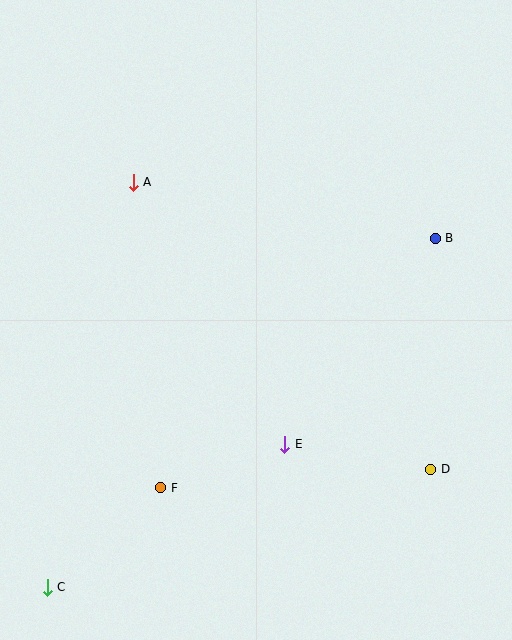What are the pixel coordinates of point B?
Point B is at (435, 238).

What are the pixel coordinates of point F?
Point F is at (161, 488).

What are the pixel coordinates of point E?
Point E is at (285, 444).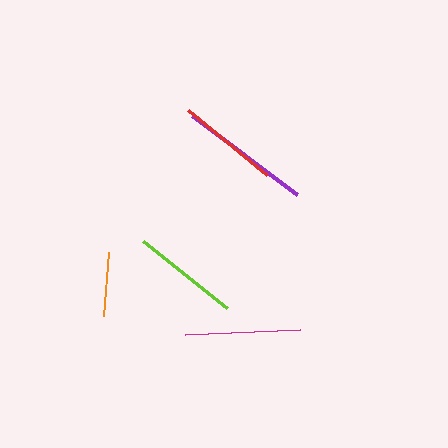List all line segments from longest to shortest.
From longest to shortest: purple, magenta, lime, red, orange.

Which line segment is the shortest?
The orange line is the shortest at approximately 64 pixels.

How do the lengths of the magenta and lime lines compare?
The magenta and lime lines are approximately the same length.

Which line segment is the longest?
The purple line is the longest at approximately 131 pixels.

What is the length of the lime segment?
The lime segment is approximately 108 pixels long.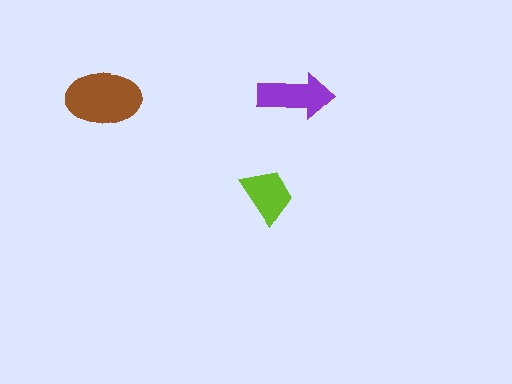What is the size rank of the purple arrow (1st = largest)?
2nd.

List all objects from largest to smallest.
The brown ellipse, the purple arrow, the lime trapezoid.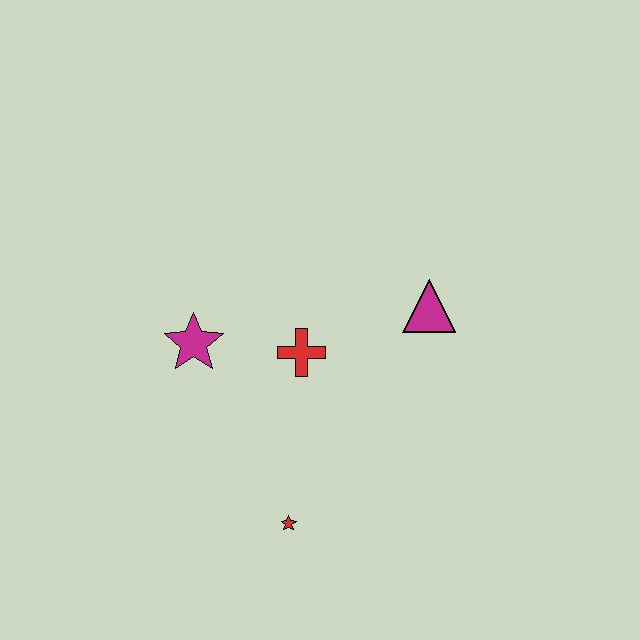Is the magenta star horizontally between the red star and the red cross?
No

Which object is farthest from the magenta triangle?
The red star is farthest from the magenta triangle.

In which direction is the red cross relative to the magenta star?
The red cross is to the right of the magenta star.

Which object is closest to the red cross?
The magenta star is closest to the red cross.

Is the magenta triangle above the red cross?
Yes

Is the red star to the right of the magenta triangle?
No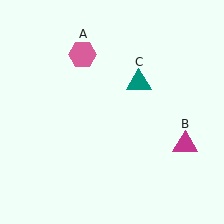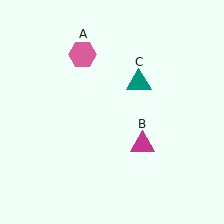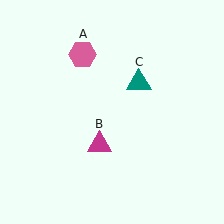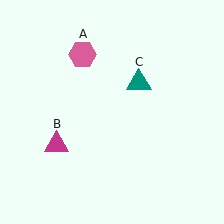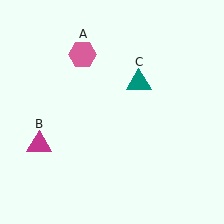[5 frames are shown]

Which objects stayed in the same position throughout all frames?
Pink hexagon (object A) and teal triangle (object C) remained stationary.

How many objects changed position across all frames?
1 object changed position: magenta triangle (object B).